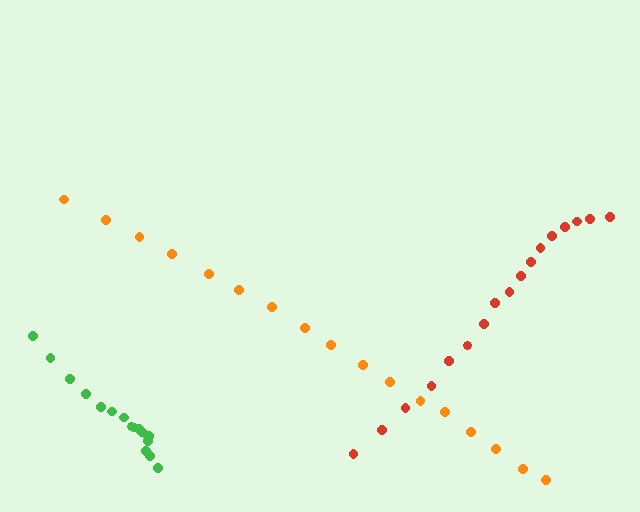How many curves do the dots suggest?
There are 3 distinct paths.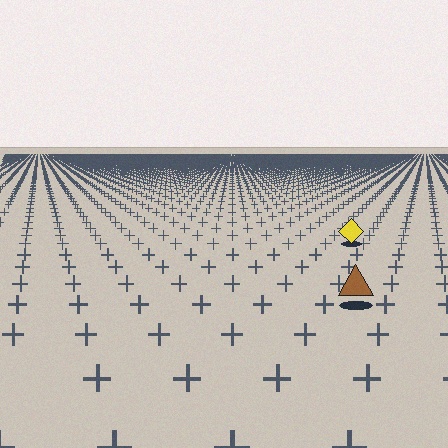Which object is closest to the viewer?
The brown triangle is closest. The texture marks near it are larger and more spread out.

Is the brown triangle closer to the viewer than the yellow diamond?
Yes. The brown triangle is closer — you can tell from the texture gradient: the ground texture is coarser near it.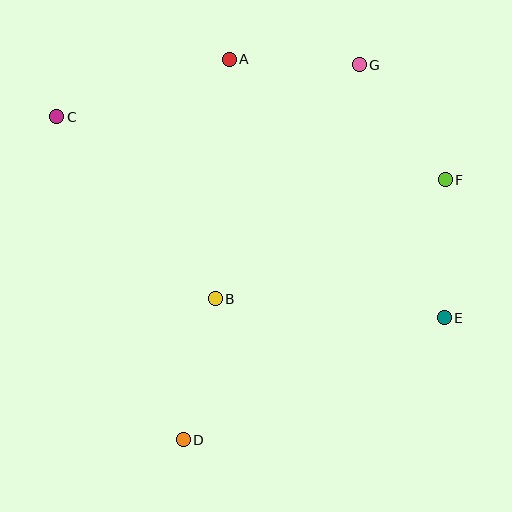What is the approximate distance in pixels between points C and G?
The distance between C and G is approximately 307 pixels.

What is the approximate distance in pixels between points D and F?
The distance between D and F is approximately 369 pixels.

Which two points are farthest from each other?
Points C and E are farthest from each other.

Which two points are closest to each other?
Points A and G are closest to each other.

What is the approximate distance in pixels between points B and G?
The distance between B and G is approximately 275 pixels.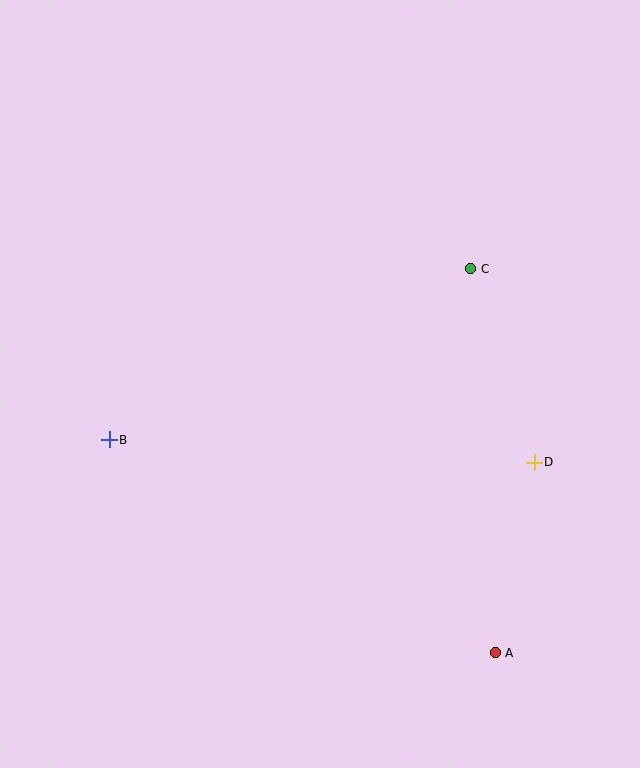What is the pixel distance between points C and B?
The distance between C and B is 400 pixels.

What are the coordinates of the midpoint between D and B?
The midpoint between D and B is at (322, 451).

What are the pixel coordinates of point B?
Point B is at (109, 440).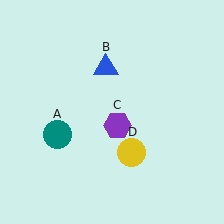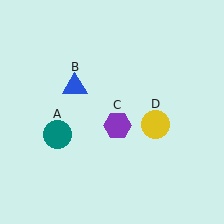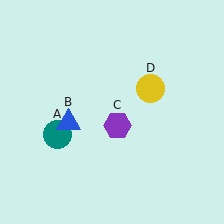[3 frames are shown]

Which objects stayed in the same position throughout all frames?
Teal circle (object A) and purple hexagon (object C) remained stationary.